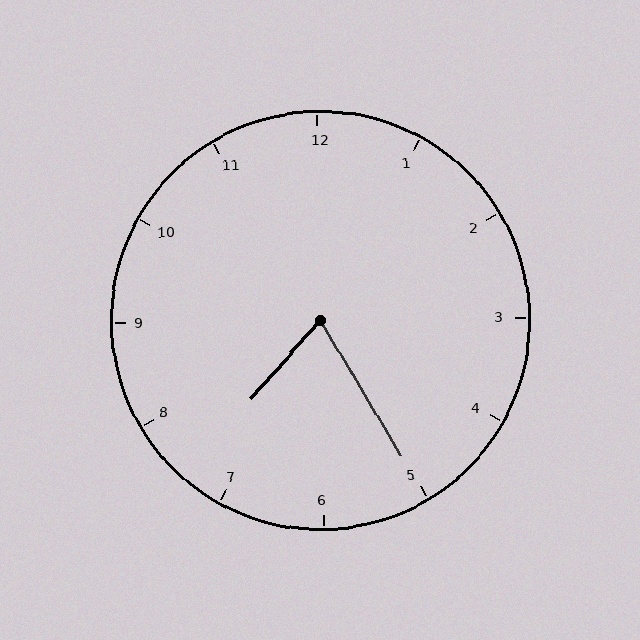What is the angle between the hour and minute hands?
Approximately 72 degrees.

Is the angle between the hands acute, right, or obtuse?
It is acute.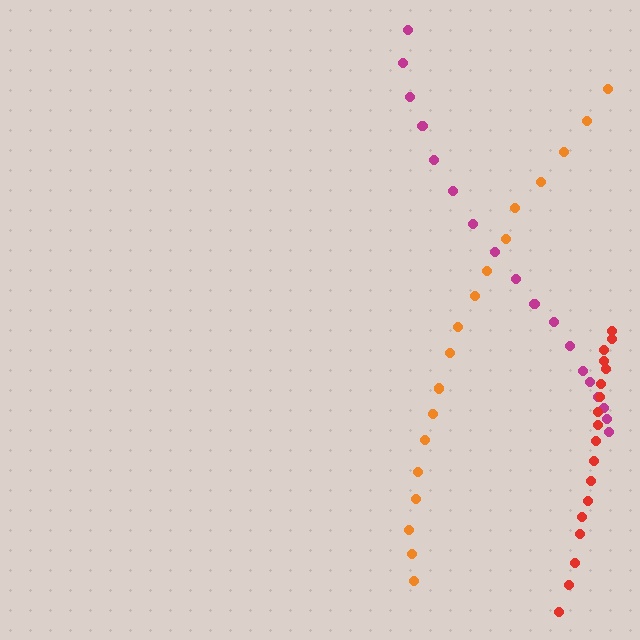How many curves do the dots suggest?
There are 3 distinct paths.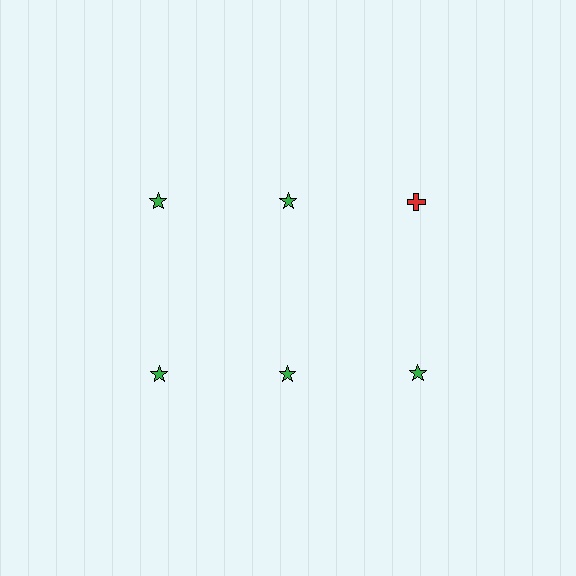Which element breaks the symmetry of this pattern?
The red cross in the top row, center column breaks the symmetry. All other shapes are green stars.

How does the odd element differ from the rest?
It differs in both color (red instead of green) and shape (cross instead of star).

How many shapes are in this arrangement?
There are 6 shapes arranged in a grid pattern.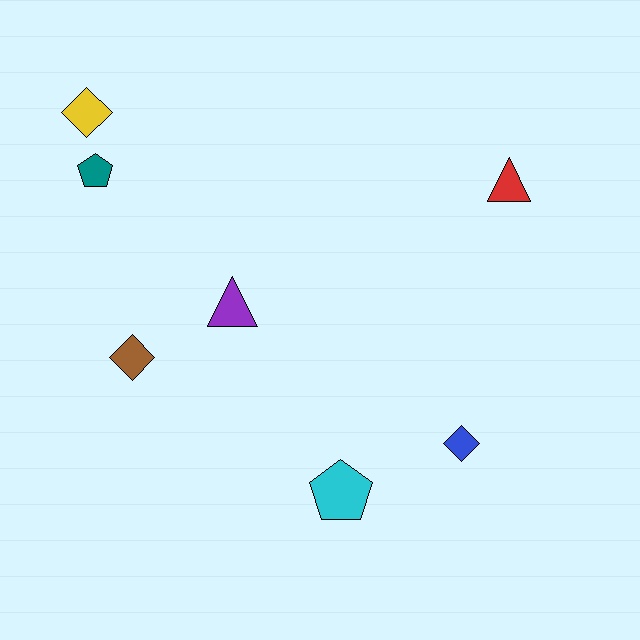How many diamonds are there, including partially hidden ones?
There are 3 diamonds.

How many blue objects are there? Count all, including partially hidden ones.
There is 1 blue object.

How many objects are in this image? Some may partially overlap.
There are 7 objects.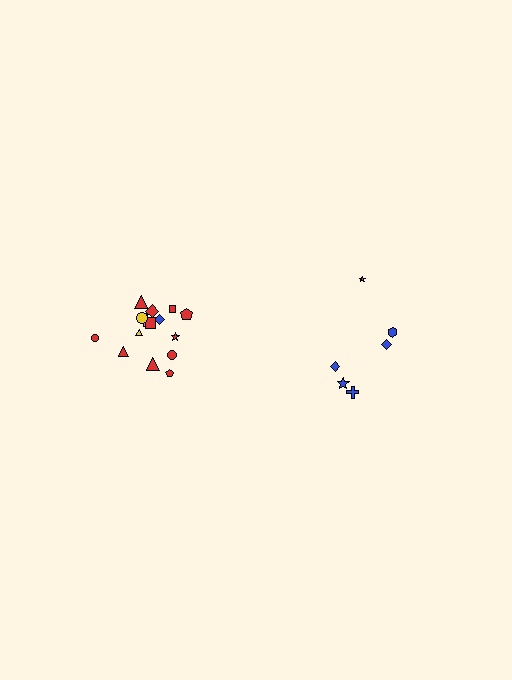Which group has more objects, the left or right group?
The left group.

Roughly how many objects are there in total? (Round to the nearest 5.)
Roughly 20 objects in total.